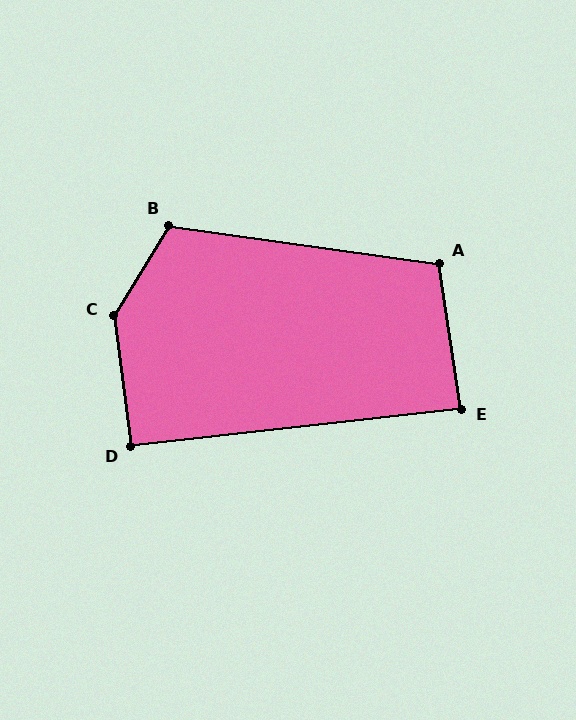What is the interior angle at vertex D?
Approximately 91 degrees (approximately right).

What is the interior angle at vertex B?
Approximately 113 degrees (obtuse).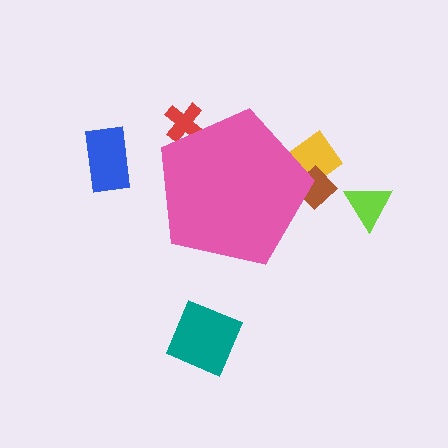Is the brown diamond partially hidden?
Yes, the brown diamond is partially hidden behind the pink pentagon.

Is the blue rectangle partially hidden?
No, the blue rectangle is fully visible.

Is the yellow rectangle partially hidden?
Yes, the yellow rectangle is partially hidden behind the pink pentagon.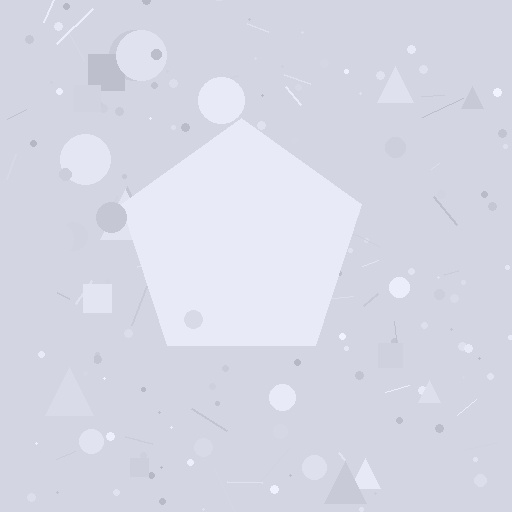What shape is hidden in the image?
A pentagon is hidden in the image.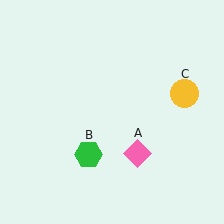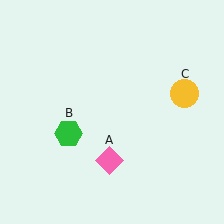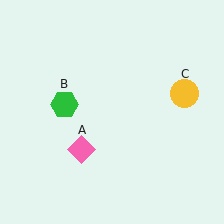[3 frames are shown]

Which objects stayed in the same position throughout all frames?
Yellow circle (object C) remained stationary.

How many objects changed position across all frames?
2 objects changed position: pink diamond (object A), green hexagon (object B).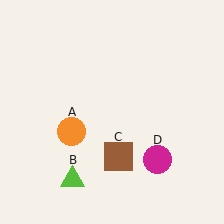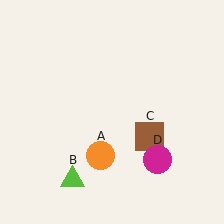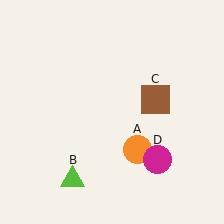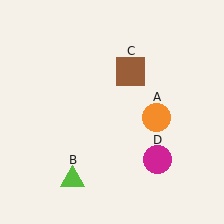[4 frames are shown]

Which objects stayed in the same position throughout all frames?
Lime triangle (object B) and magenta circle (object D) remained stationary.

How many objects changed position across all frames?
2 objects changed position: orange circle (object A), brown square (object C).